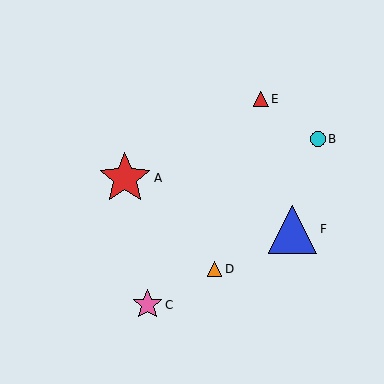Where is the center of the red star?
The center of the red star is at (125, 178).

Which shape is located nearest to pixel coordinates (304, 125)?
The cyan circle (labeled B) at (318, 139) is nearest to that location.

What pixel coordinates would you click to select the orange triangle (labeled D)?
Click at (214, 269) to select the orange triangle D.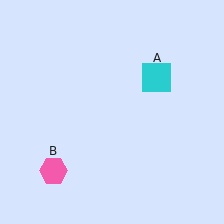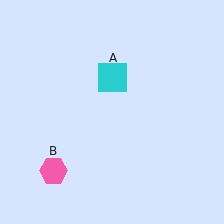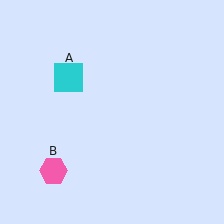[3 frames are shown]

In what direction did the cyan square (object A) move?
The cyan square (object A) moved left.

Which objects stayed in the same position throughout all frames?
Pink hexagon (object B) remained stationary.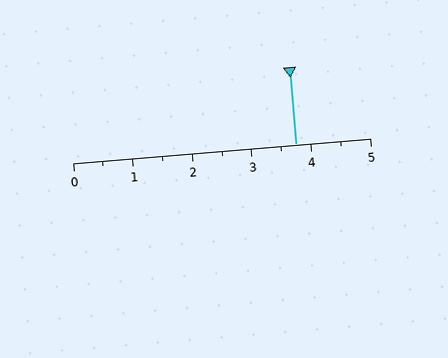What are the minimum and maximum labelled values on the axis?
The axis runs from 0 to 5.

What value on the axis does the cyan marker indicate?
The marker indicates approximately 3.8.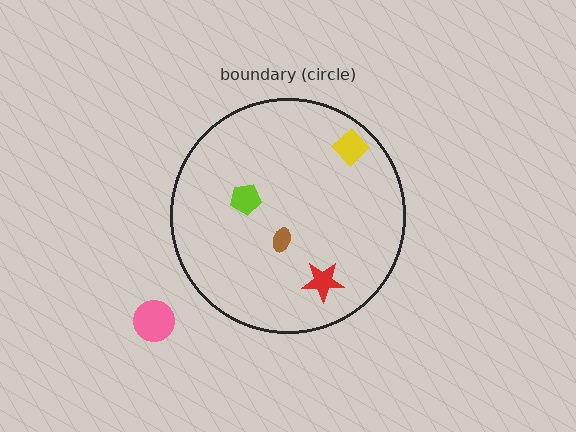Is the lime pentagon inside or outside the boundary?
Inside.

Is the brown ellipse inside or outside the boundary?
Inside.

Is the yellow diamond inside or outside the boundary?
Inside.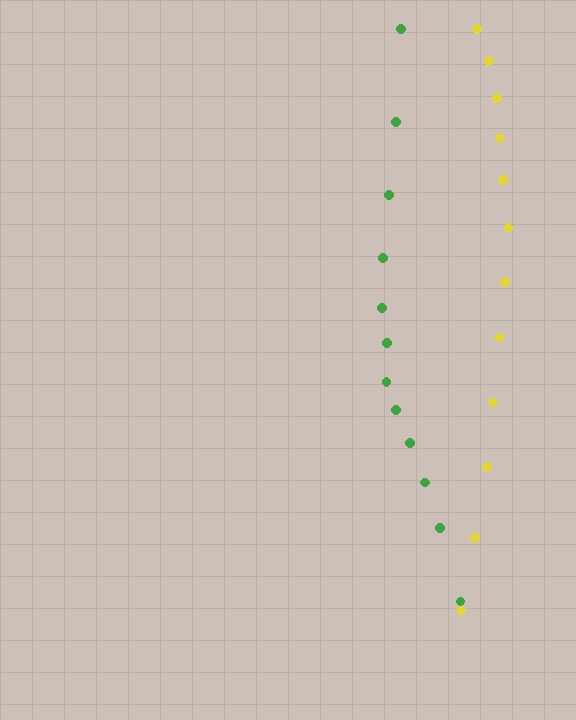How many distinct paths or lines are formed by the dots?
There are 2 distinct paths.